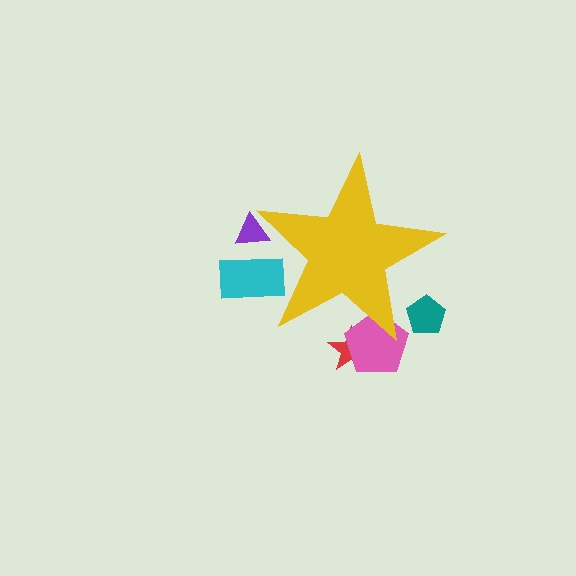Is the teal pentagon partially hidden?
Yes, the teal pentagon is partially hidden behind the yellow star.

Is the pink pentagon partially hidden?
Yes, the pink pentagon is partially hidden behind the yellow star.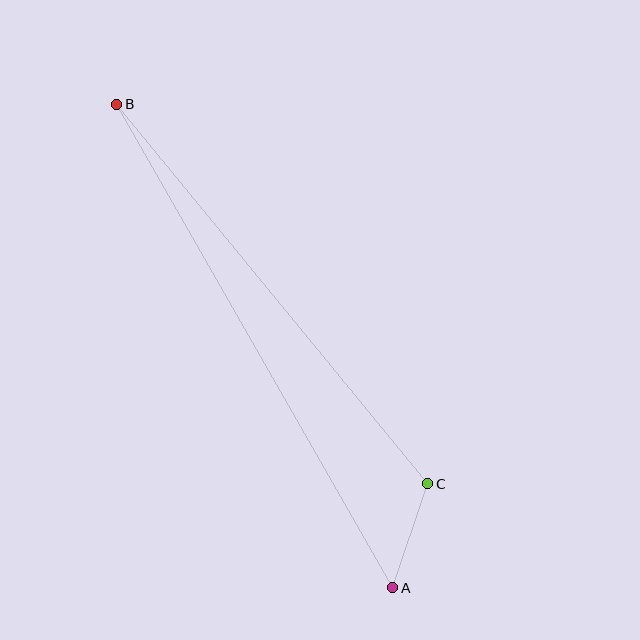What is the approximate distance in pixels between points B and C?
The distance between B and C is approximately 490 pixels.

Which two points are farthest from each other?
Points A and B are farthest from each other.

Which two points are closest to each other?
Points A and C are closest to each other.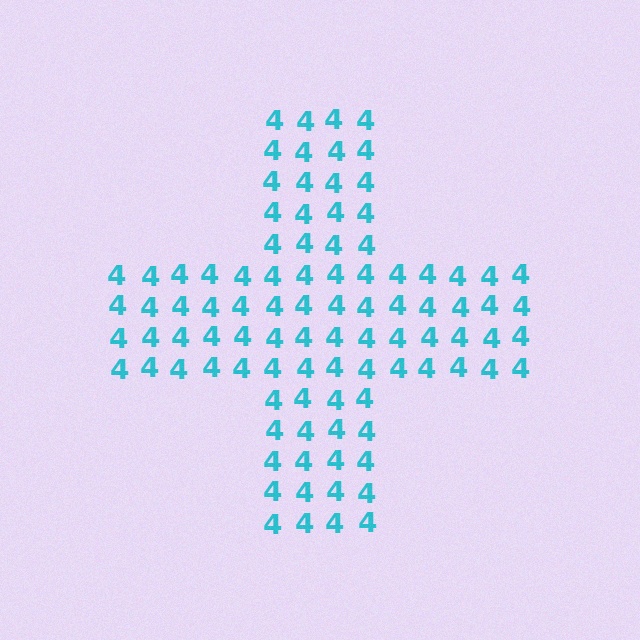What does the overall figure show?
The overall figure shows a cross.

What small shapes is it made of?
It is made of small digit 4's.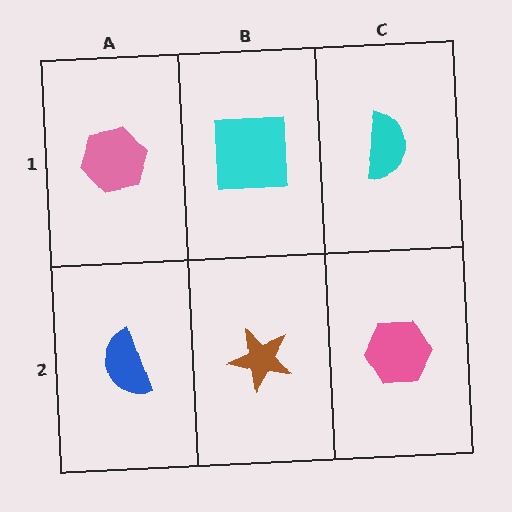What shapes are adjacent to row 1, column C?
A pink hexagon (row 2, column C), a cyan square (row 1, column B).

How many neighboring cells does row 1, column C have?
2.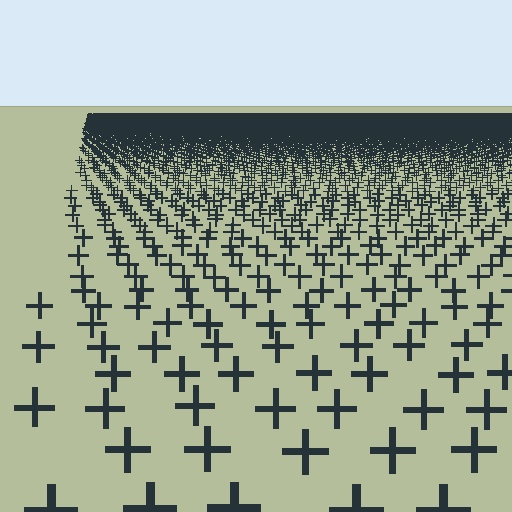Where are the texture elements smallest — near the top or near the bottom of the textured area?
Near the top.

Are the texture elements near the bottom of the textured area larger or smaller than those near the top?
Larger. Near the bottom, elements are closer to the viewer and appear at a bigger on-screen size.